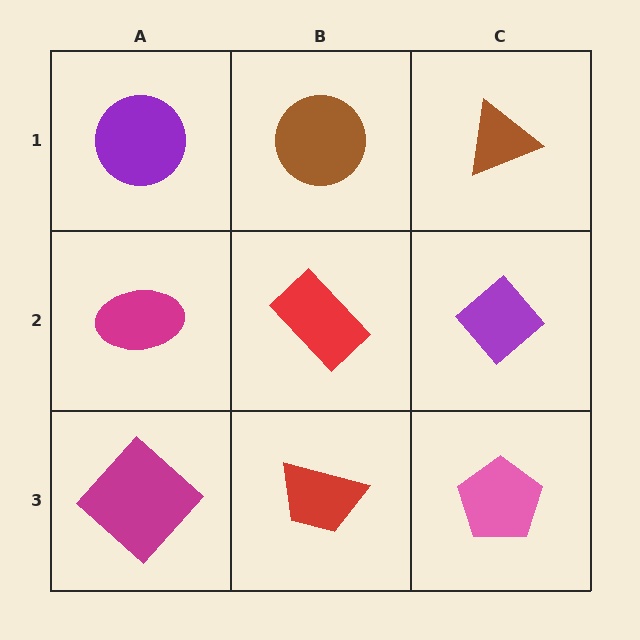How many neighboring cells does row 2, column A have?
3.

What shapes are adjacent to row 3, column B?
A red rectangle (row 2, column B), a magenta diamond (row 3, column A), a pink pentagon (row 3, column C).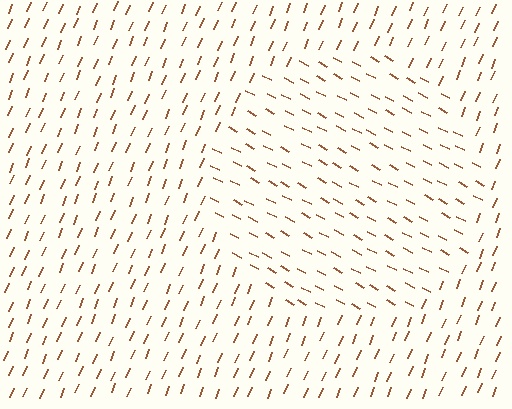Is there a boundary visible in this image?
Yes, there is a texture boundary formed by a change in line orientation.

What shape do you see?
I see a circle.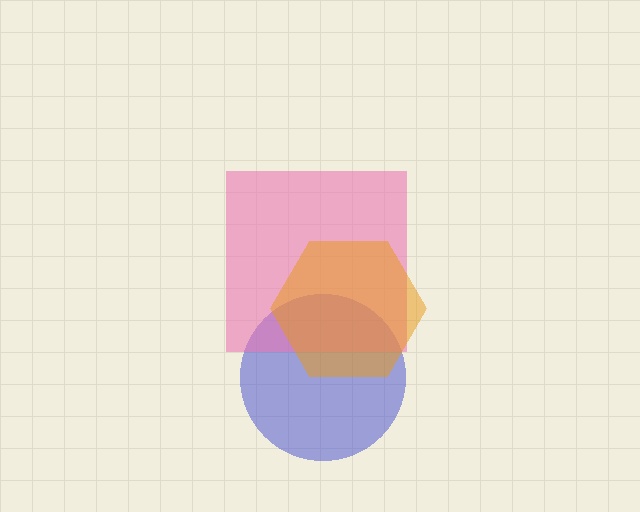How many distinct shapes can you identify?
There are 3 distinct shapes: a blue circle, a pink square, an orange hexagon.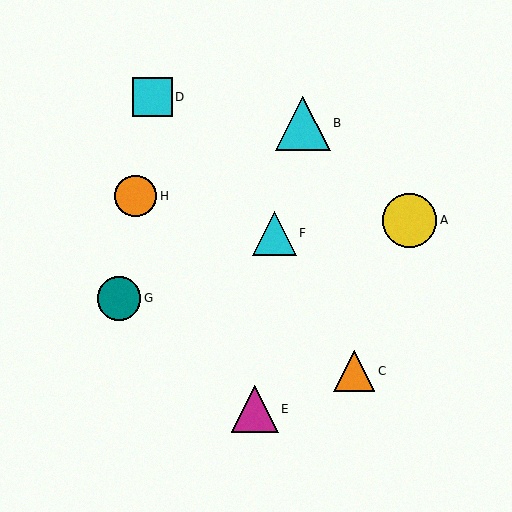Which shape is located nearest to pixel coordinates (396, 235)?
The yellow circle (labeled A) at (410, 220) is nearest to that location.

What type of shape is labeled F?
Shape F is a cyan triangle.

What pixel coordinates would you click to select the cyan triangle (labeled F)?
Click at (275, 233) to select the cyan triangle F.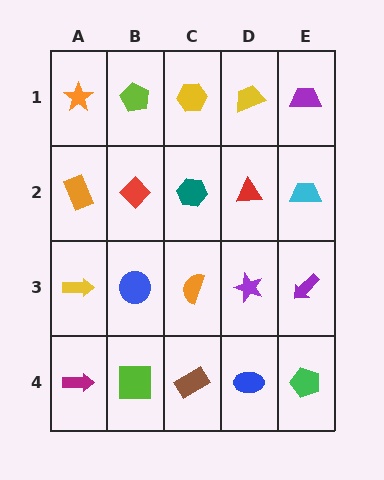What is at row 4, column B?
A lime square.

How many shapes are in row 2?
5 shapes.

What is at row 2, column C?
A teal hexagon.